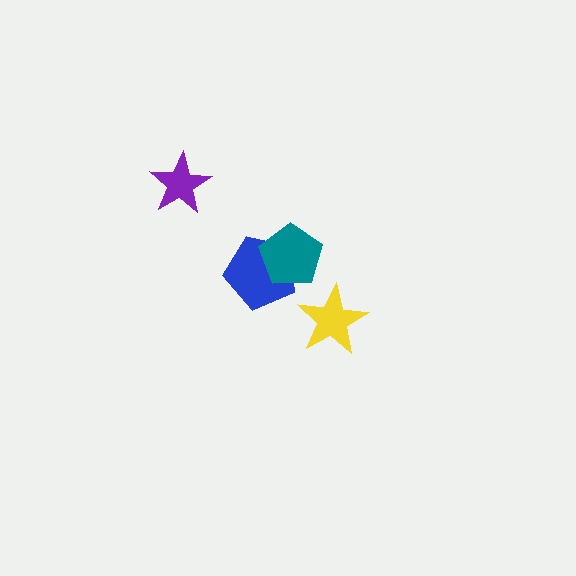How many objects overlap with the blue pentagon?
1 object overlaps with the blue pentagon.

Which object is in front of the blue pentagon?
The teal pentagon is in front of the blue pentagon.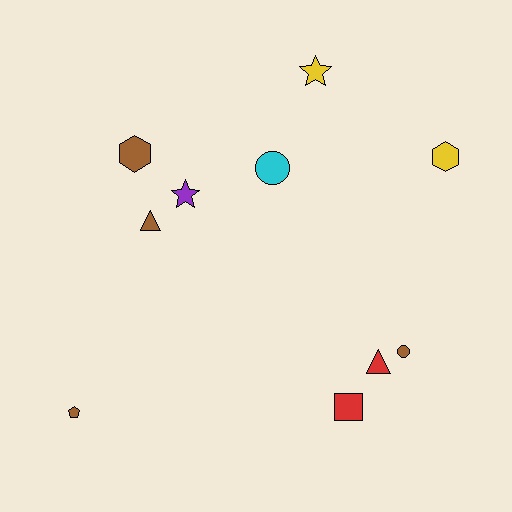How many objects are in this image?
There are 10 objects.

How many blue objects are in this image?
There are no blue objects.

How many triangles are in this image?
There are 2 triangles.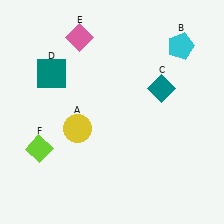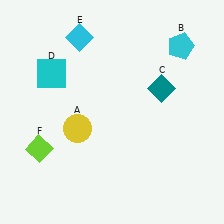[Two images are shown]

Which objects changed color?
D changed from teal to cyan. E changed from pink to cyan.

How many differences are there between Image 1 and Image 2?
There are 2 differences between the two images.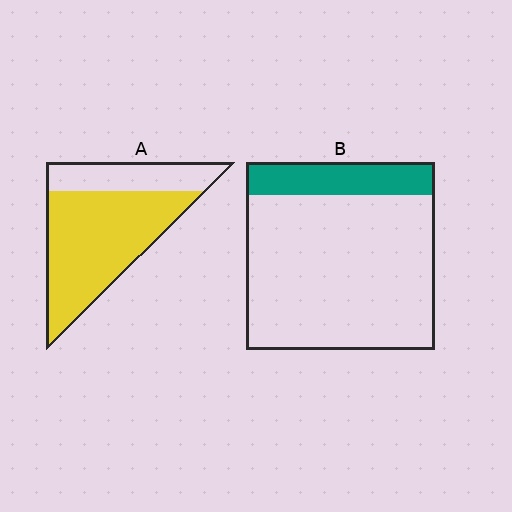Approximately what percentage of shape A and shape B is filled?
A is approximately 70% and B is approximately 20%.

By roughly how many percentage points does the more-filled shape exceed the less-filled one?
By roughly 55 percentage points (A over B).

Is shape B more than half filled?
No.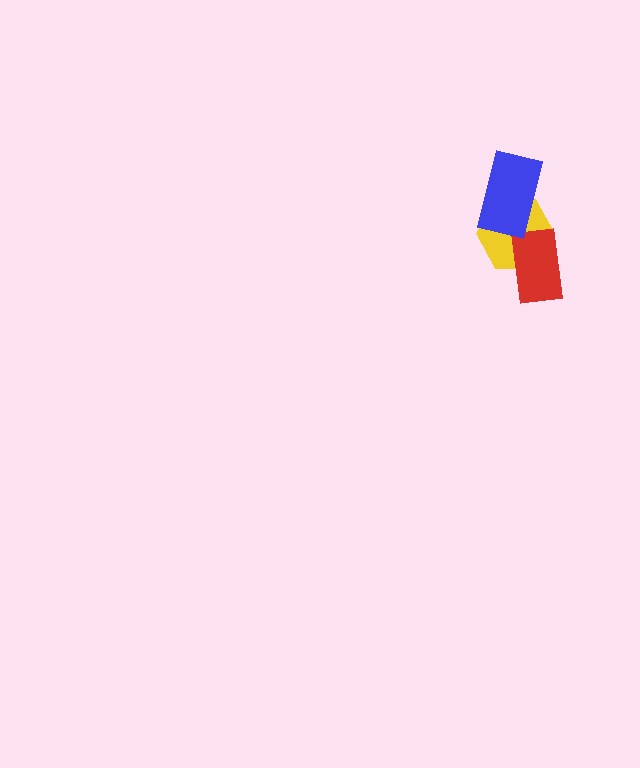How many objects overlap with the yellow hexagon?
2 objects overlap with the yellow hexagon.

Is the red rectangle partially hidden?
No, no other shape covers it.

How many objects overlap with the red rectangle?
1 object overlaps with the red rectangle.